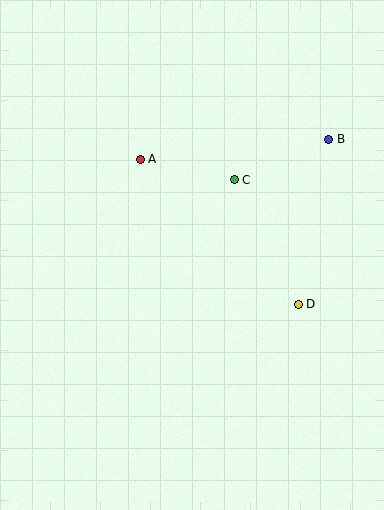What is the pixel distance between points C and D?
The distance between C and D is 140 pixels.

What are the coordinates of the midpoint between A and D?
The midpoint between A and D is at (219, 232).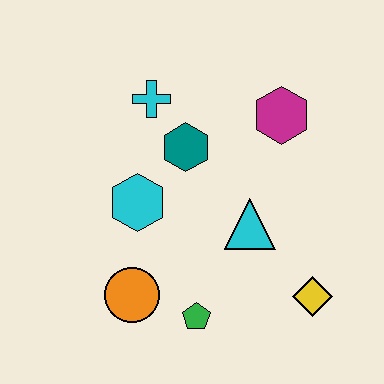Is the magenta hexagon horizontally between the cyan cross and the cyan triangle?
No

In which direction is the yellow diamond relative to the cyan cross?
The yellow diamond is below the cyan cross.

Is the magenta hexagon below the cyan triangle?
No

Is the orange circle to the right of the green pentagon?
No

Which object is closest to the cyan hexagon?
The teal hexagon is closest to the cyan hexagon.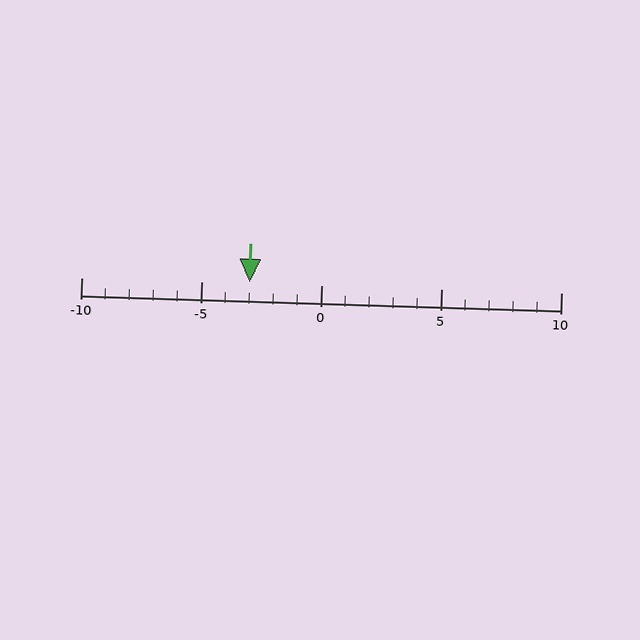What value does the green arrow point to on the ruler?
The green arrow points to approximately -3.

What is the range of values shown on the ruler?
The ruler shows values from -10 to 10.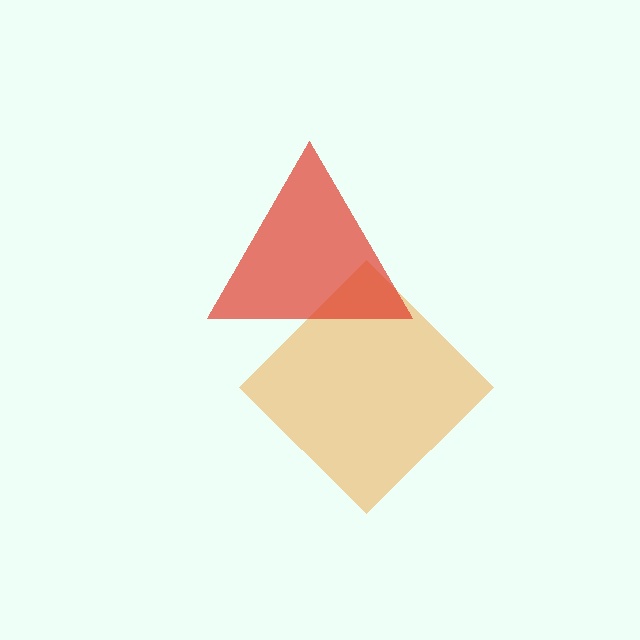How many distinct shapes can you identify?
There are 2 distinct shapes: an orange diamond, a red triangle.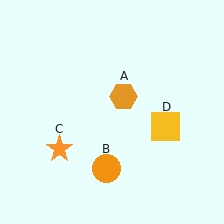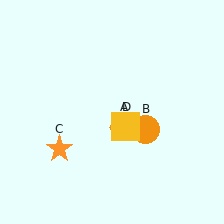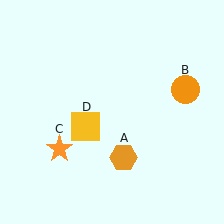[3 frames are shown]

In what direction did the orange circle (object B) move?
The orange circle (object B) moved up and to the right.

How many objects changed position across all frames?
3 objects changed position: orange hexagon (object A), orange circle (object B), yellow square (object D).